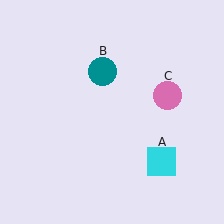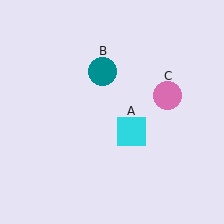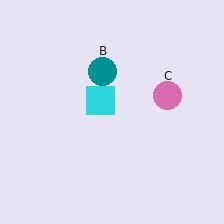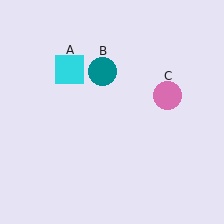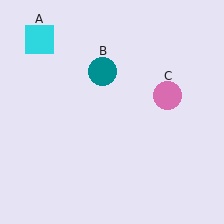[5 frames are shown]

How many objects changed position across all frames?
1 object changed position: cyan square (object A).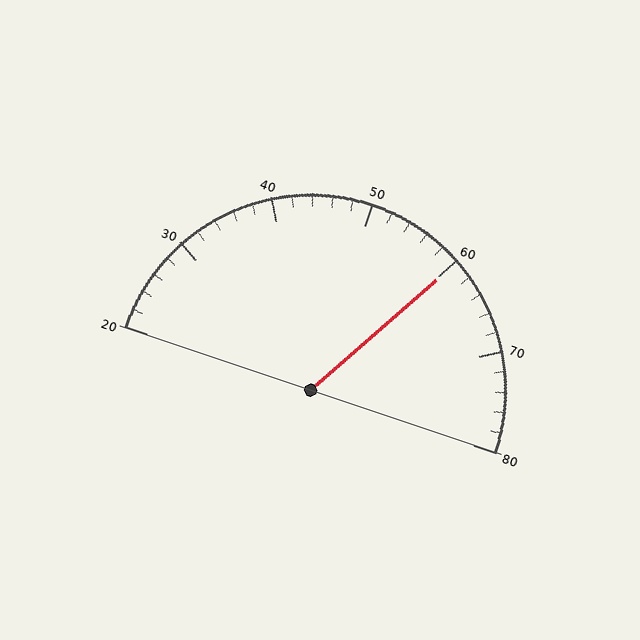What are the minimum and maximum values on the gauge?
The gauge ranges from 20 to 80.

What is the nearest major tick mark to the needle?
The nearest major tick mark is 60.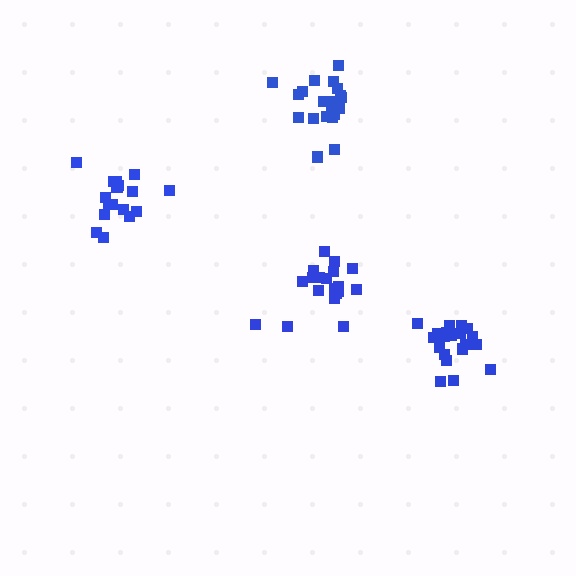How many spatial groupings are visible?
There are 4 spatial groupings.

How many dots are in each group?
Group 1: 19 dots, Group 2: 20 dots, Group 3: 20 dots, Group 4: 18 dots (77 total).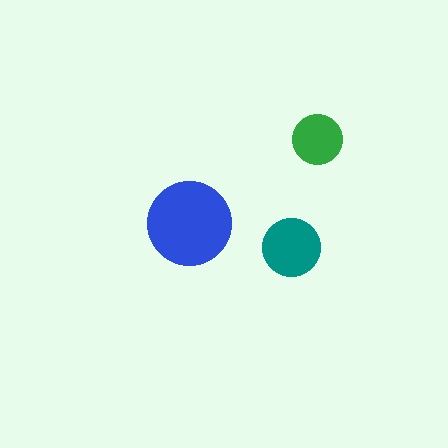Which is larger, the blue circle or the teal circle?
The blue one.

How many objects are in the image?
There are 3 objects in the image.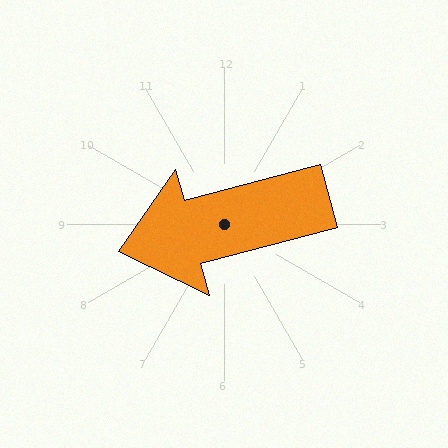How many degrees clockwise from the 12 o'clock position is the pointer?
Approximately 255 degrees.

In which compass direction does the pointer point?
West.